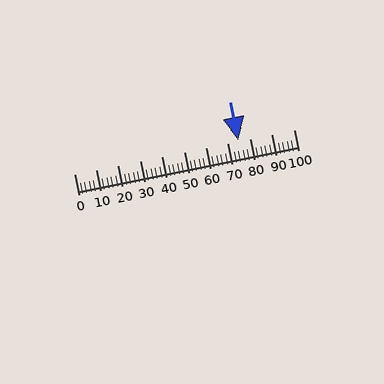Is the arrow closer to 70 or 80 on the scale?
The arrow is closer to 70.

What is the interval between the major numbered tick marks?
The major tick marks are spaced 10 units apart.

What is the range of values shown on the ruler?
The ruler shows values from 0 to 100.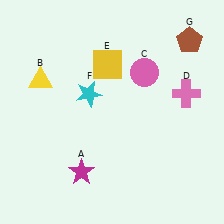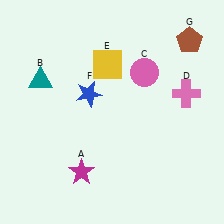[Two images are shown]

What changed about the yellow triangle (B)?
In Image 1, B is yellow. In Image 2, it changed to teal.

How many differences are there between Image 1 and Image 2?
There are 2 differences between the two images.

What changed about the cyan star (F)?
In Image 1, F is cyan. In Image 2, it changed to blue.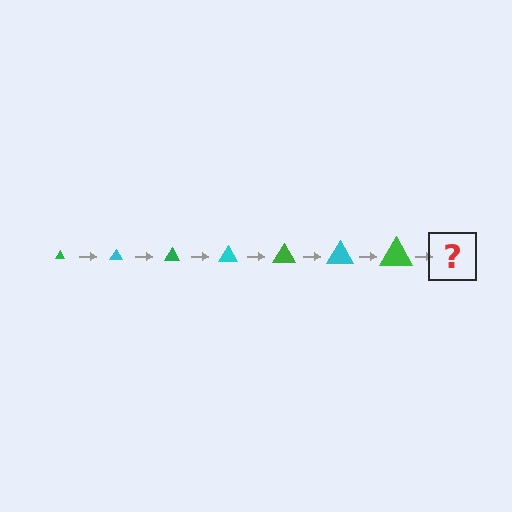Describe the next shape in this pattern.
It should be a cyan triangle, larger than the previous one.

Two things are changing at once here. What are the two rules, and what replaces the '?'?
The two rules are that the triangle grows larger each step and the color cycles through green and cyan. The '?' should be a cyan triangle, larger than the previous one.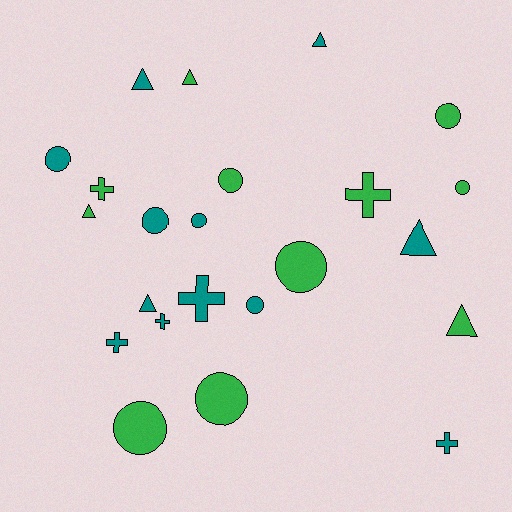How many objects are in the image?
There are 23 objects.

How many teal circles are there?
There are 4 teal circles.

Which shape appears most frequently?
Circle, with 10 objects.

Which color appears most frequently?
Teal, with 12 objects.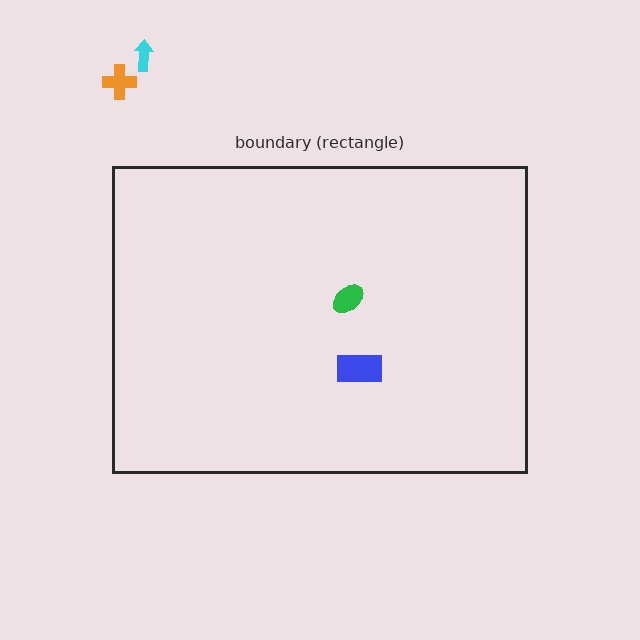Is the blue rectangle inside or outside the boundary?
Inside.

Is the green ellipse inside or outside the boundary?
Inside.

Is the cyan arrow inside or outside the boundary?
Outside.